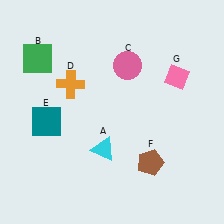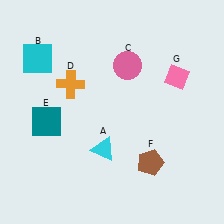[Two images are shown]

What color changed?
The square (B) changed from green in Image 1 to cyan in Image 2.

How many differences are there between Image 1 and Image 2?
There is 1 difference between the two images.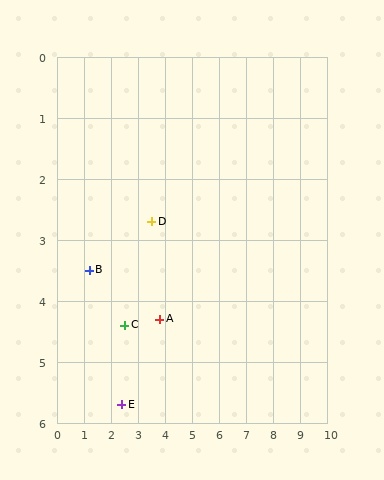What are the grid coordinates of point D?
Point D is at approximately (3.5, 2.7).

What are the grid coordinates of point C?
Point C is at approximately (2.5, 4.4).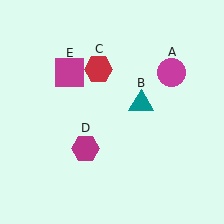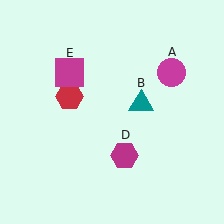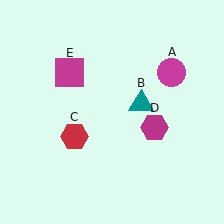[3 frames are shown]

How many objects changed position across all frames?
2 objects changed position: red hexagon (object C), magenta hexagon (object D).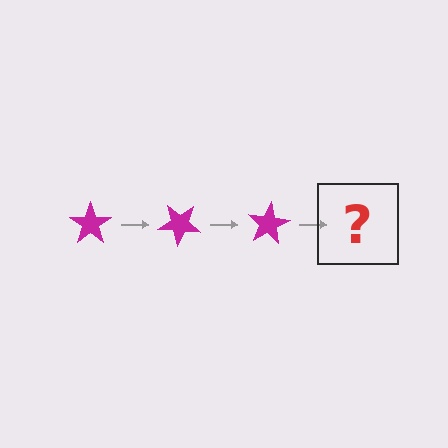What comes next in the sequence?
The next element should be a magenta star rotated 120 degrees.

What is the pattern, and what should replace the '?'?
The pattern is that the star rotates 40 degrees each step. The '?' should be a magenta star rotated 120 degrees.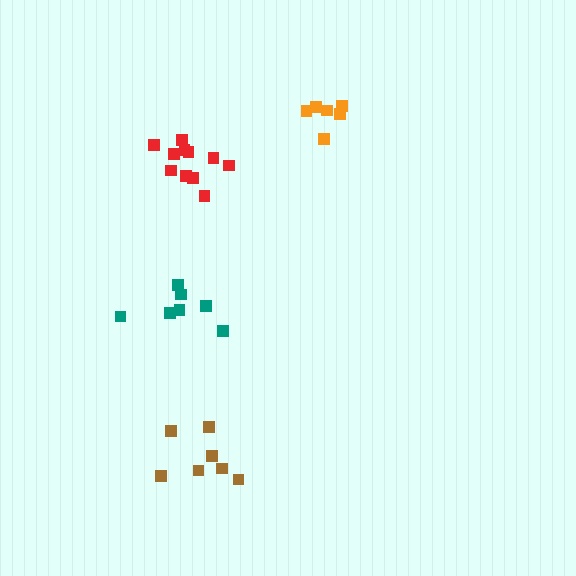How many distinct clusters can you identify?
There are 4 distinct clusters.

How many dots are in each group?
Group 1: 7 dots, Group 2: 7 dots, Group 3: 6 dots, Group 4: 11 dots (31 total).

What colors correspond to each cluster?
The clusters are colored: teal, brown, orange, red.